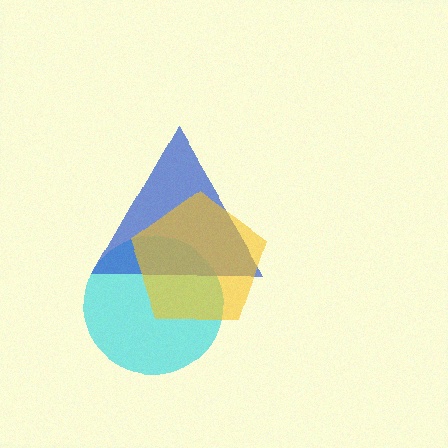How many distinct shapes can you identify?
There are 3 distinct shapes: a cyan circle, a blue triangle, a yellow pentagon.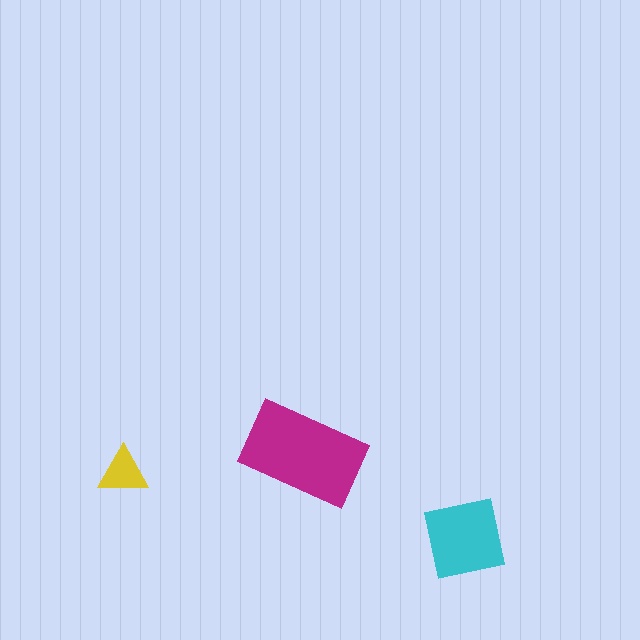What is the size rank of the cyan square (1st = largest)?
2nd.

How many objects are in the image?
There are 3 objects in the image.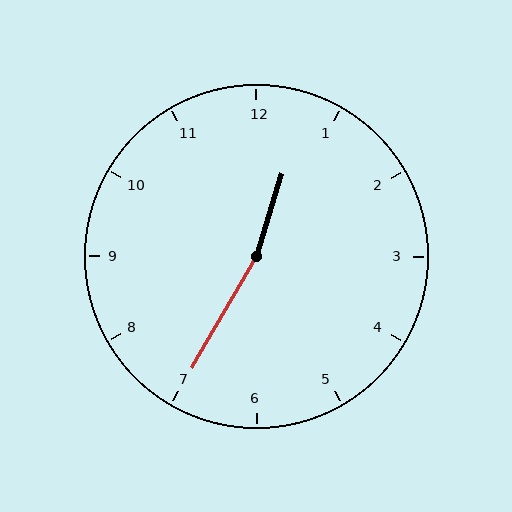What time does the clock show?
12:35.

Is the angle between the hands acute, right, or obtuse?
It is obtuse.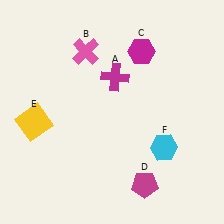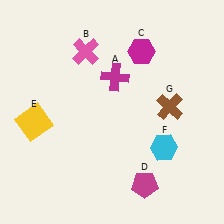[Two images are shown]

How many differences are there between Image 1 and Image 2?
There is 1 difference between the two images.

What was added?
A brown cross (G) was added in Image 2.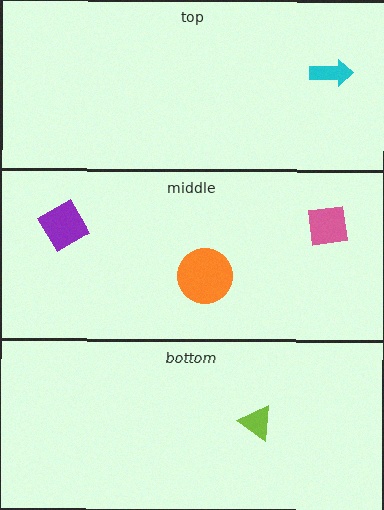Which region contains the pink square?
The middle region.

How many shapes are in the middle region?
3.